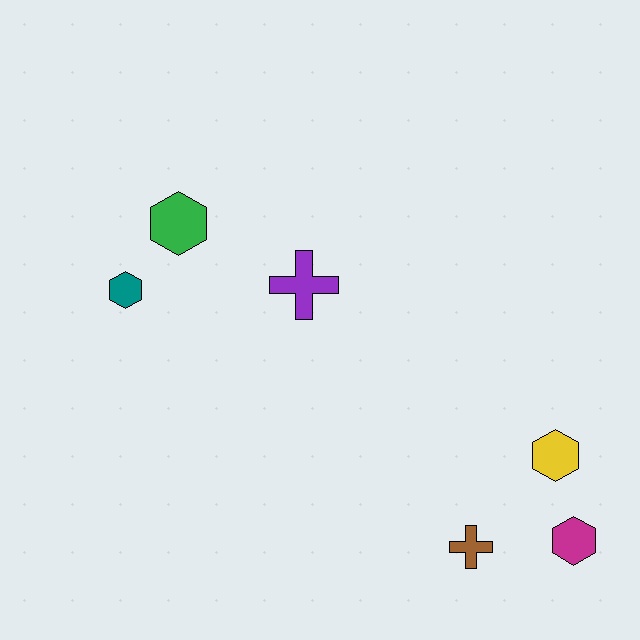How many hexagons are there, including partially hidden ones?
There are 4 hexagons.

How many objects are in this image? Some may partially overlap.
There are 6 objects.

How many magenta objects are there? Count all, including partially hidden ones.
There is 1 magenta object.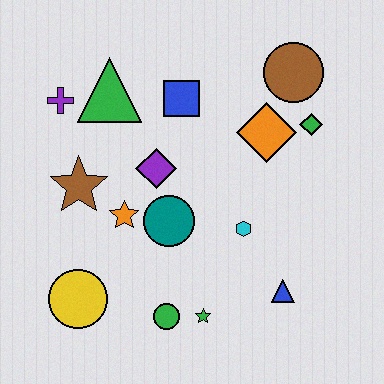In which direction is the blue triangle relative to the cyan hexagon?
The blue triangle is below the cyan hexagon.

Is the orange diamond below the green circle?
No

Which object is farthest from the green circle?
The brown circle is farthest from the green circle.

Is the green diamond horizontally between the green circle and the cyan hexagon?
No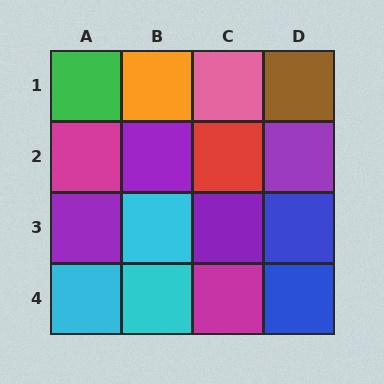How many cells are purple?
4 cells are purple.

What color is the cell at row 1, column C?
Pink.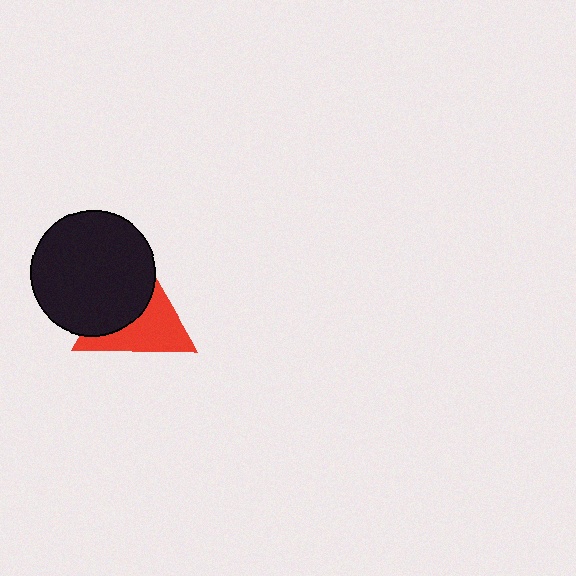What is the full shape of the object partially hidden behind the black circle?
The partially hidden object is a red triangle.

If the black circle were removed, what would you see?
You would see the complete red triangle.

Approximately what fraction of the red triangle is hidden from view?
Roughly 49% of the red triangle is hidden behind the black circle.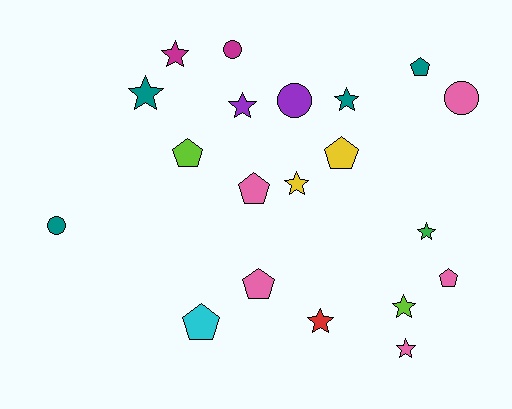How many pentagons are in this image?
There are 7 pentagons.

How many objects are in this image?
There are 20 objects.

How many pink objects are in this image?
There are 5 pink objects.